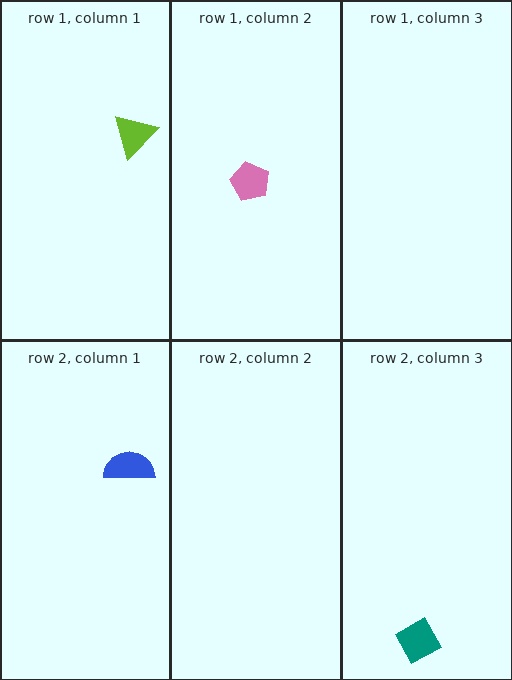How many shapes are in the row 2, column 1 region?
1.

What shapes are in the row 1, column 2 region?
The pink pentagon.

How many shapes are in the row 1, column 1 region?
1.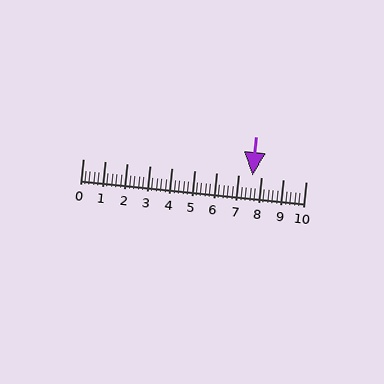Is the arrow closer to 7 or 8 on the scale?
The arrow is closer to 8.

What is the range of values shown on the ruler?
The ruler shows values from 0 to 10.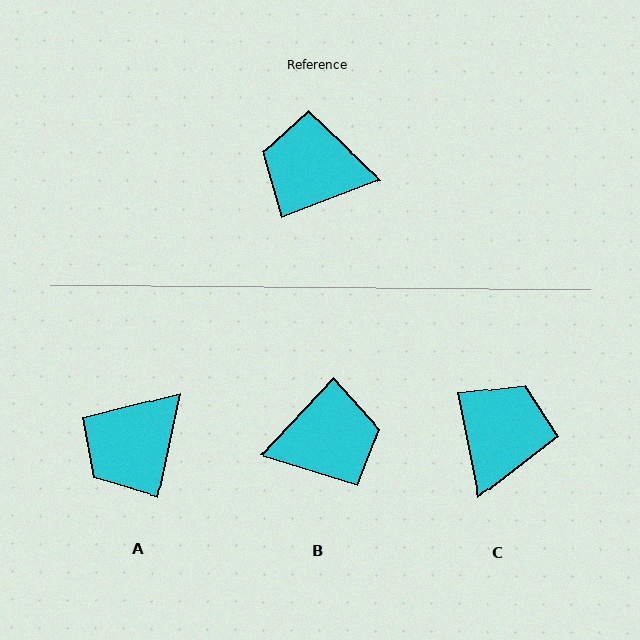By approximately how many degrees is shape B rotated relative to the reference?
Approximately 154 degrees clockwise.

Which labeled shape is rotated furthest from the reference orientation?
B, about 154 degrees away.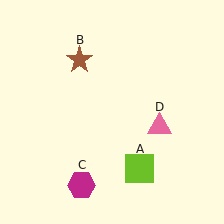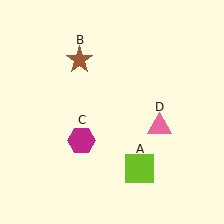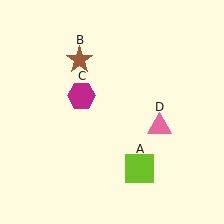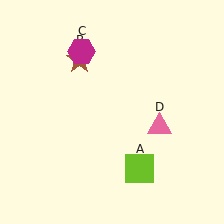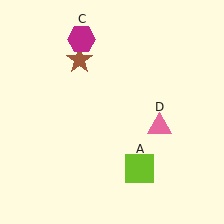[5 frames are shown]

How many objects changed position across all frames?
1 object changed position: magenta hexagon (object C).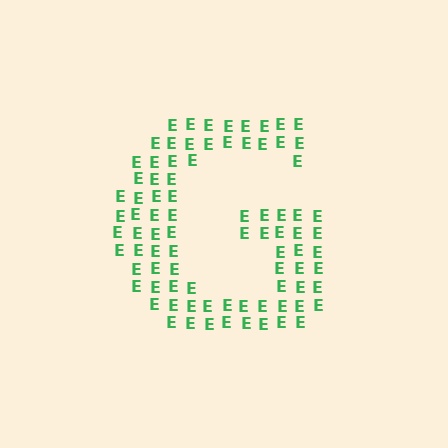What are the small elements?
The small elements are letter E's.